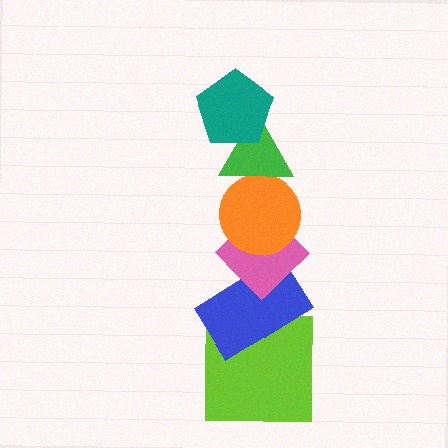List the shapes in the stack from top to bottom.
From top to bottom: the teal pentagon, the green triangle, the orange circle, the pink diamond, the blue rectangle, the lime square.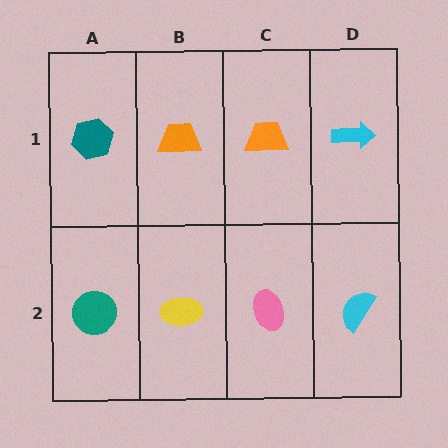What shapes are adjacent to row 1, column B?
A yellow ellipse (row 2, column B), a teal hexagon (row 1, column A), an orange trapezoid (row 1, column C).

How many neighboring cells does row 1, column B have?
3.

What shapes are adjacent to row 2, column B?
An orange trapezoid (row 1, column B), a teal circle (row 2, column A), a pink ellipse (row 2, column C).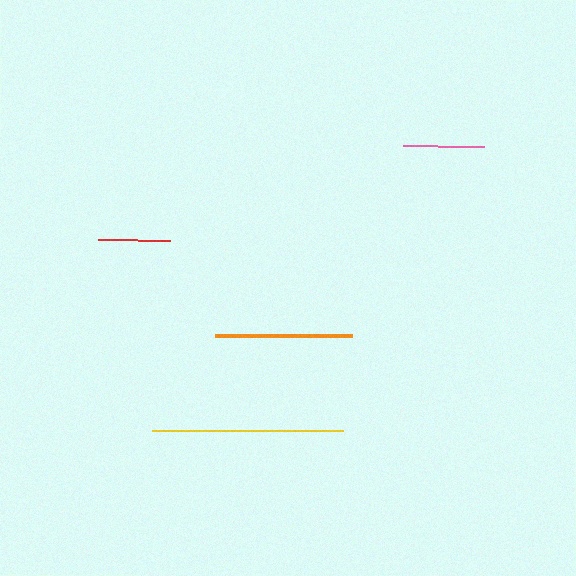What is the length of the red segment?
The red segment is approximately 72 pixels long.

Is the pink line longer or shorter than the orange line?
The orange line is longer than the pink line.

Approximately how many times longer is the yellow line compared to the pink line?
The yellow line is approximately 2.4 times the length of the pink line.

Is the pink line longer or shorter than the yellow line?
The yellow line is longer than the pink line.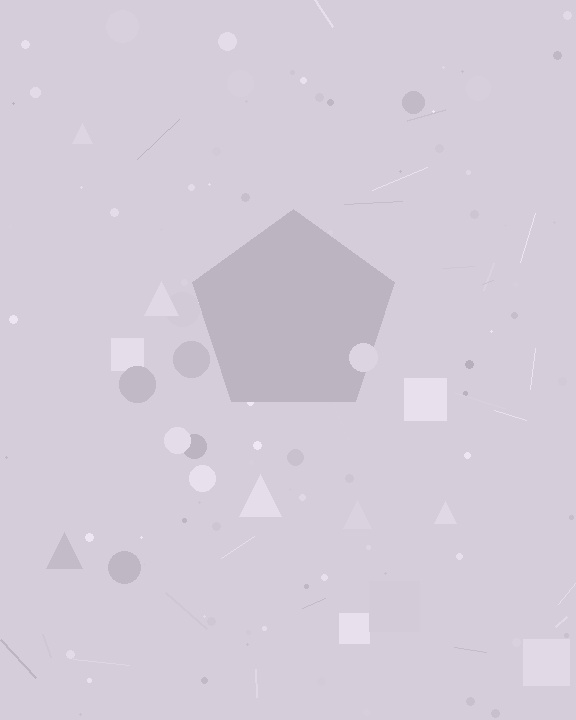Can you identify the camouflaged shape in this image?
The camouflaged shape is a pentagon.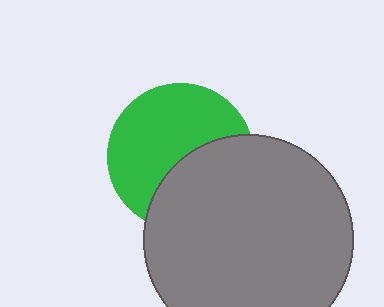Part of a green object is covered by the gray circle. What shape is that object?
It is a circle.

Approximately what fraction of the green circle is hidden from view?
Roughly 41% of the green circle is hidden behind the gray circle.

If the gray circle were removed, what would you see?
You would see the complete green circle.